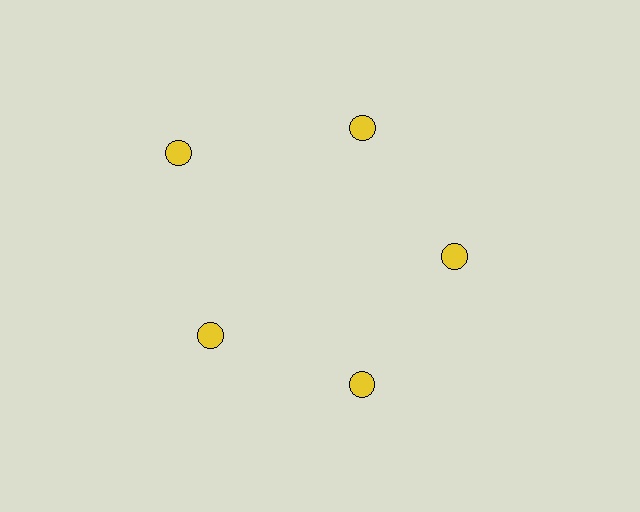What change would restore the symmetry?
The symmetry would be restored by moving it inward, back onto the ring so that all 5 circles sit at equal angles and equal distance from the center.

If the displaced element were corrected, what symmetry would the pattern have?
It would have 5-fold rotational symmetry — the pattern would map onto itself every 72 degrees.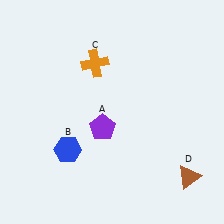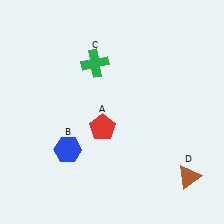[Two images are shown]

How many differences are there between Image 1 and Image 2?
There are 2 differences between the two images.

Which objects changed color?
A changed from purple to red. C changed from orange to green.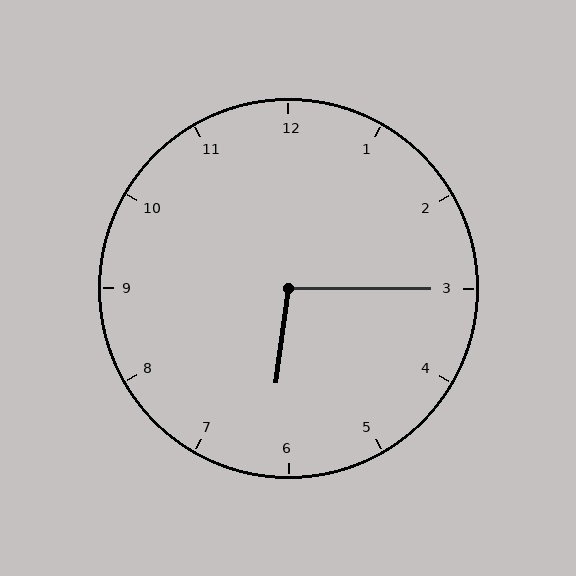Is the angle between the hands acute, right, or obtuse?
It is obtuse.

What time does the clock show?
6:15.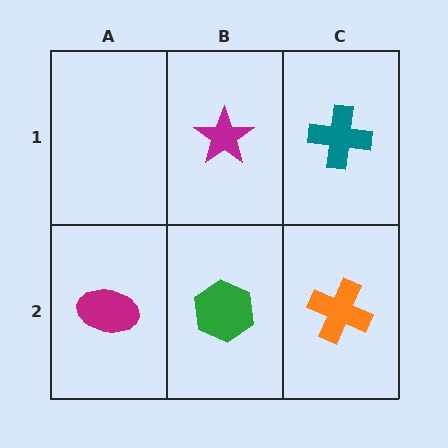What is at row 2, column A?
A magenta ellipse.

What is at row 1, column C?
A teal cross.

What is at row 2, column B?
A green hexagon.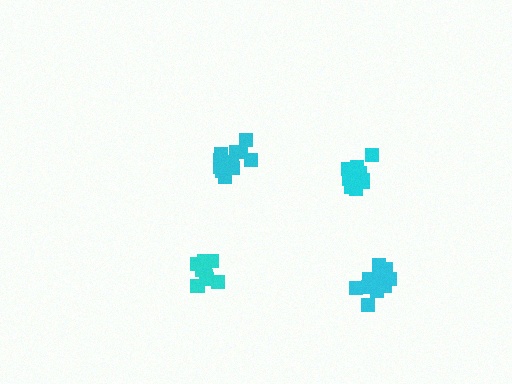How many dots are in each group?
Group 1: 12 dots, Group 2: 13 dots, Group 3: 9 dots, Group 4: 10 dots (44 total).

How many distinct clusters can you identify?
There are 4 distinct clusters.